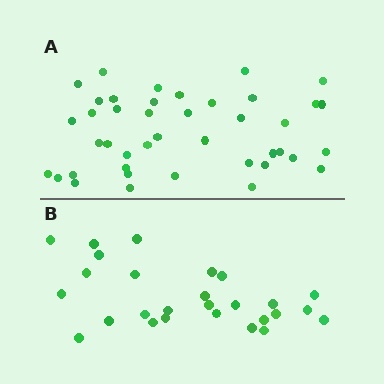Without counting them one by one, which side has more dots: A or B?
Region A (the top region) has more dots.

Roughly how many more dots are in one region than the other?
Region A has approximately 15 more dots than region B.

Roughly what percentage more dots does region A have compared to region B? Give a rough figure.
About 55% more.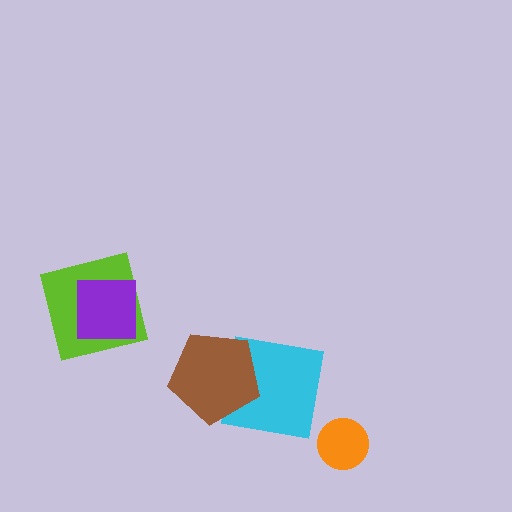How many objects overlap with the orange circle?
0 objects overlap with the orange circle.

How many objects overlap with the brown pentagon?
1 object overlaps with the brown pentagon.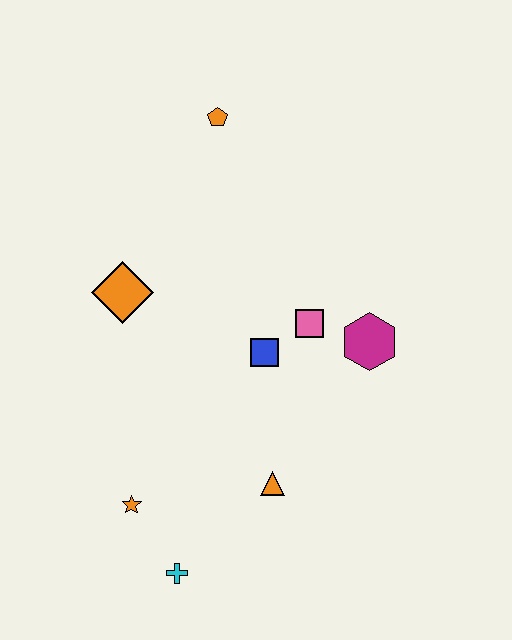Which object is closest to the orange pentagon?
The orange diamond is closest to the orange pentagon.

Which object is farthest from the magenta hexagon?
The cyan cross is farthest from the magenta hexagon.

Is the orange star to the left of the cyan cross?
Yes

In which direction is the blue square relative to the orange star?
The blue square is above the orange star.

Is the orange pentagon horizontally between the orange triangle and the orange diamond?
Yes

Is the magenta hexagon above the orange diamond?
No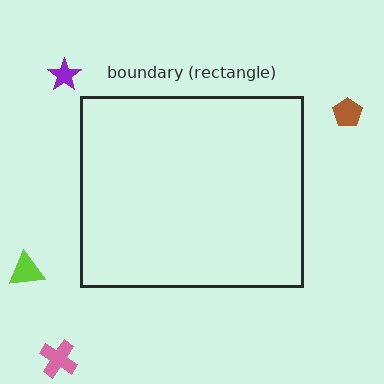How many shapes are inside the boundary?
0 inside, 4 outside.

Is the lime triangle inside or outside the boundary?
Outside.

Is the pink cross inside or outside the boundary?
Outside.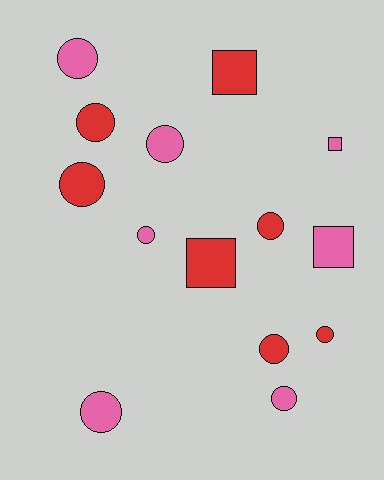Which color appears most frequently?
Pink, with 7 objects.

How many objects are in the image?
There are 14 objects.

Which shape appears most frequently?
Circle, with 10 objects.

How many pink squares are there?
There are 2 pink squares.